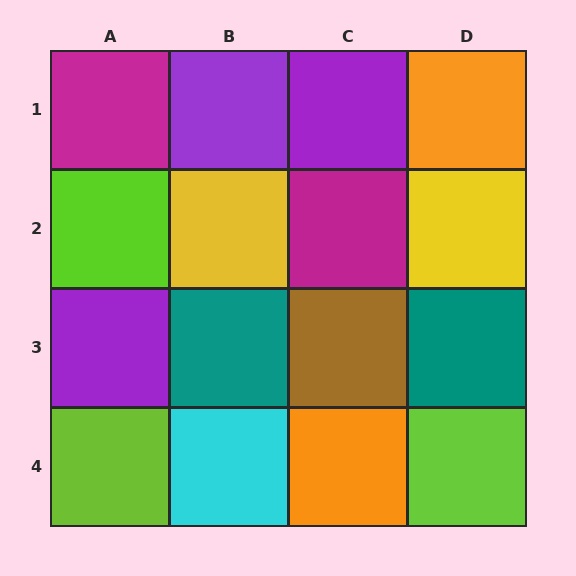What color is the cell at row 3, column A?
Purple.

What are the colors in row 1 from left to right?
Magenta, purple, purple, orange.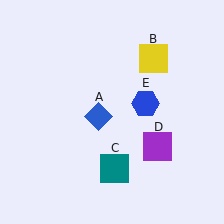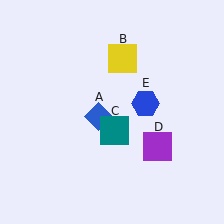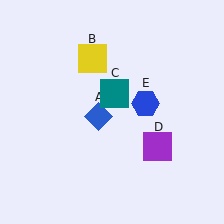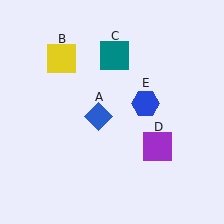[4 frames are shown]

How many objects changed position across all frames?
2 objects changed position: yellow square (object B), teal square (object C).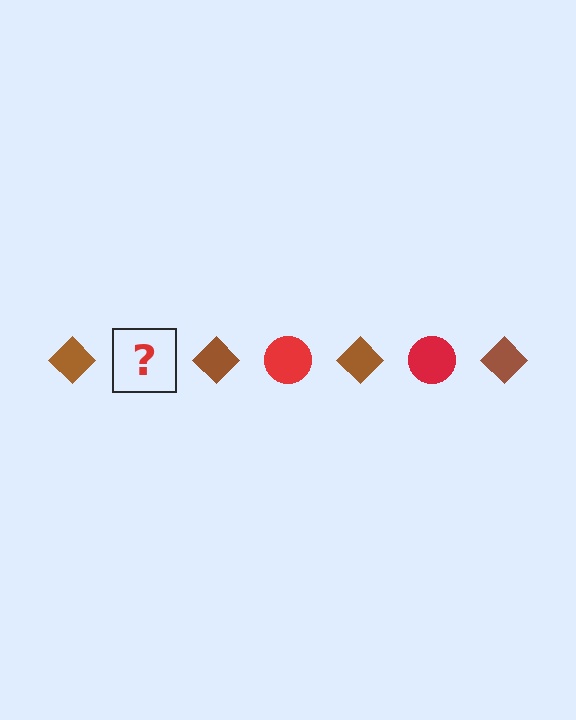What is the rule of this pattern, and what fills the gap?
The rule is that the pattern alternates between brown diamond and red circle. The gap should be filled with a red circle.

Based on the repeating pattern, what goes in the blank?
The blank should be a red circle.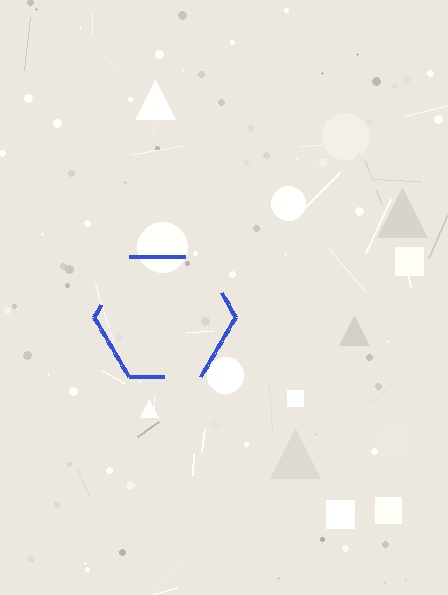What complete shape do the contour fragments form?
The contour fragments form a hexagon.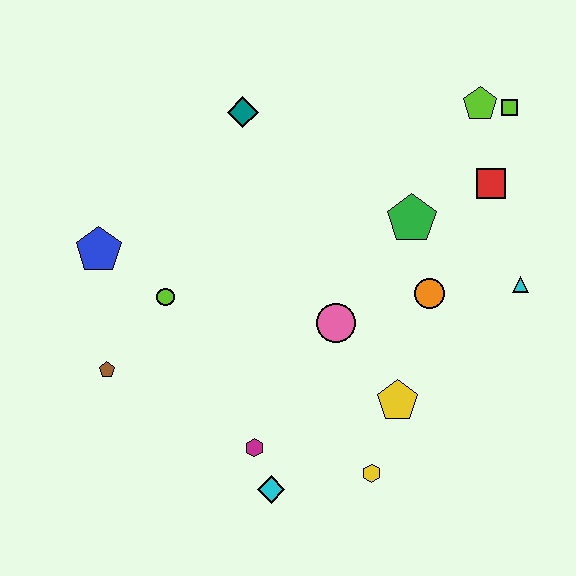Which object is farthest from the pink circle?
The lime square is farthest from the pink circle.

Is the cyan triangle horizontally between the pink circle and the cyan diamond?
No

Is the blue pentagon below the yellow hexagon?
No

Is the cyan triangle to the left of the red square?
No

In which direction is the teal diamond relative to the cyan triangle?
The teal diamond is to the left of the cyan triangle.